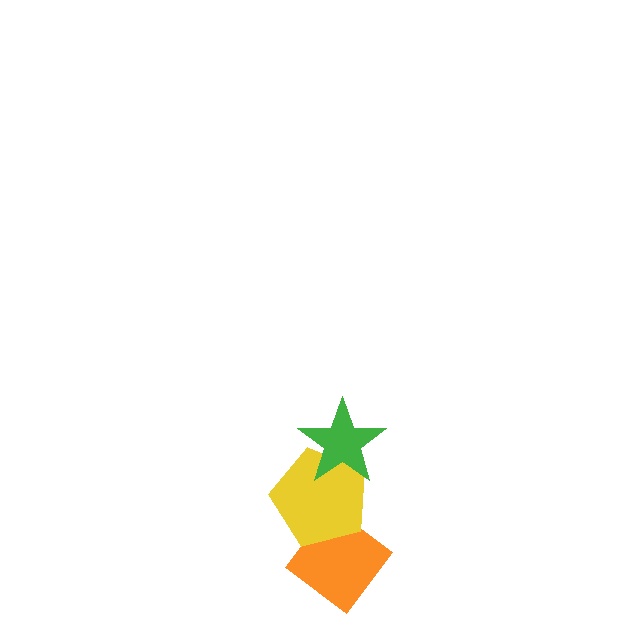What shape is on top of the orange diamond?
The yellow pentagon is on top of the orange diamond.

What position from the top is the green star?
The green star is 1st from the top.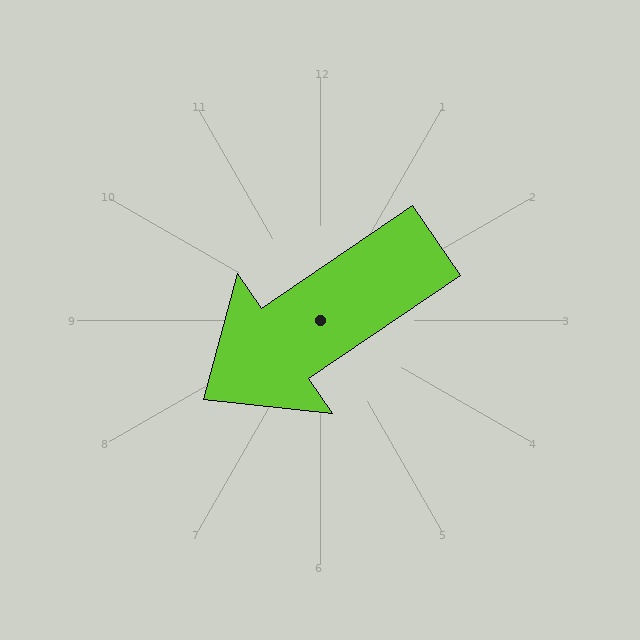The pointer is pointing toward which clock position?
Roughly 8 o'clock.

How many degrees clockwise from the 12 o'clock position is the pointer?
Approximately 236 degrees.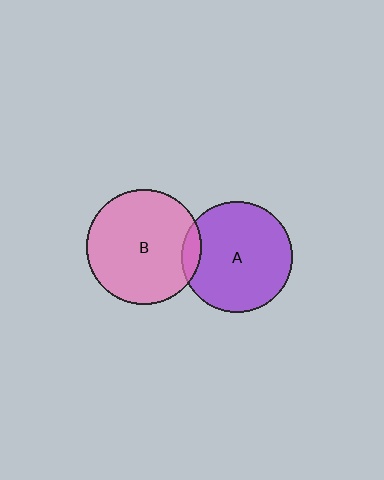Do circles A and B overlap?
Yes.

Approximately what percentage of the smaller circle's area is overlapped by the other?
Approximately 10%.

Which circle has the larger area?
Circle B (pink).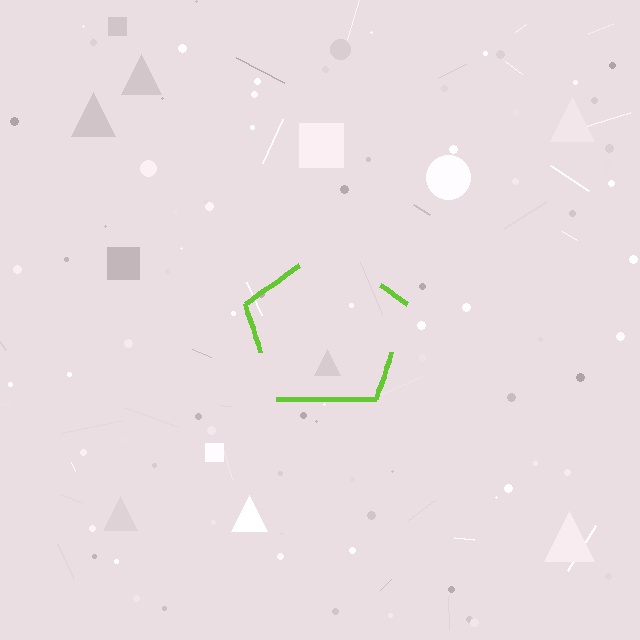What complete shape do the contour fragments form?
The contour fragments form a pentagon.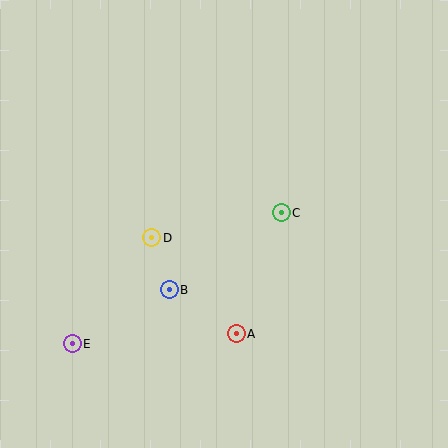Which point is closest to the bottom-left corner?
Point E is closest to the bottom-left corner.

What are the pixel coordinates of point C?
Point C is at (281, 213).